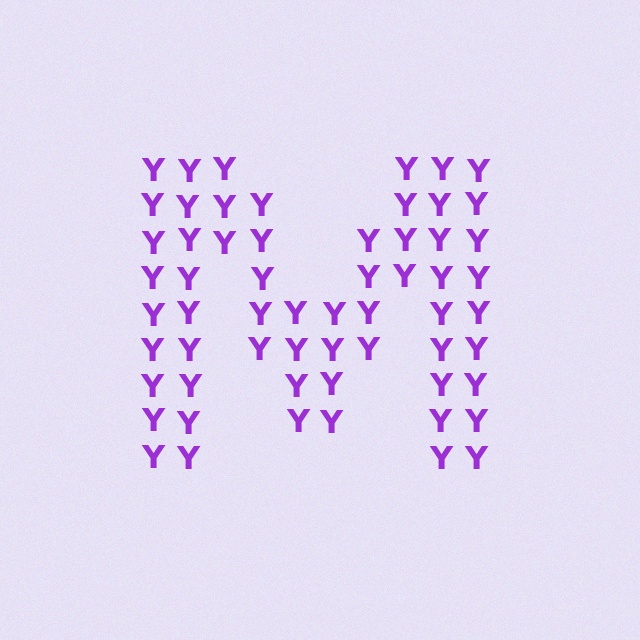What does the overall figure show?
The overall figure shows the letter M.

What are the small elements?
The small elements are letter Y's.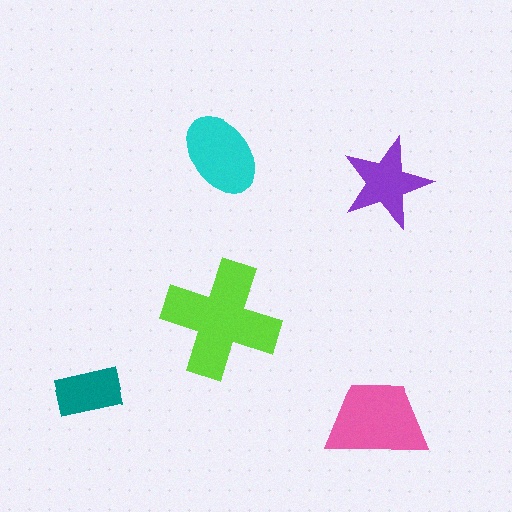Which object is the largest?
The lime cross.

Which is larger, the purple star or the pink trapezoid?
The pink trapezoid.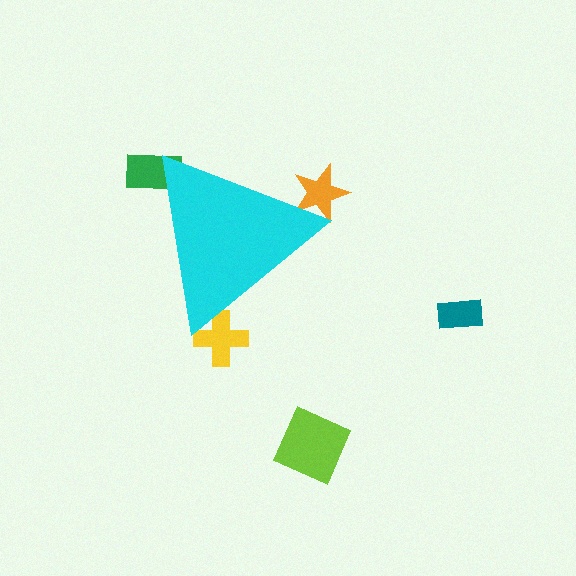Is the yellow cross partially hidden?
Yes, the yellow cross is partially hidden behind the cyan triangle.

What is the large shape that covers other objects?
A cyan triangle.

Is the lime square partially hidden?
No, the lime square is fully visible.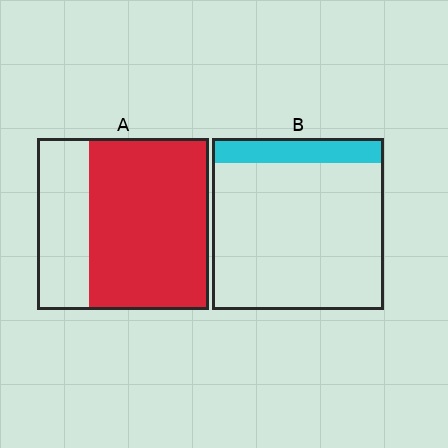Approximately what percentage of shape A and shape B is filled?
A is approximately 70% and B is approximately 15%.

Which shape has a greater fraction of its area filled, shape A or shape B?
Shape A.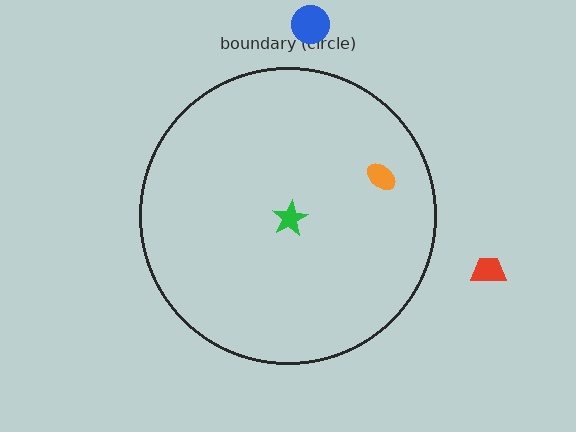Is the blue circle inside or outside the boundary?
Outside.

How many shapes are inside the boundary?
2 inside, 2 outside.